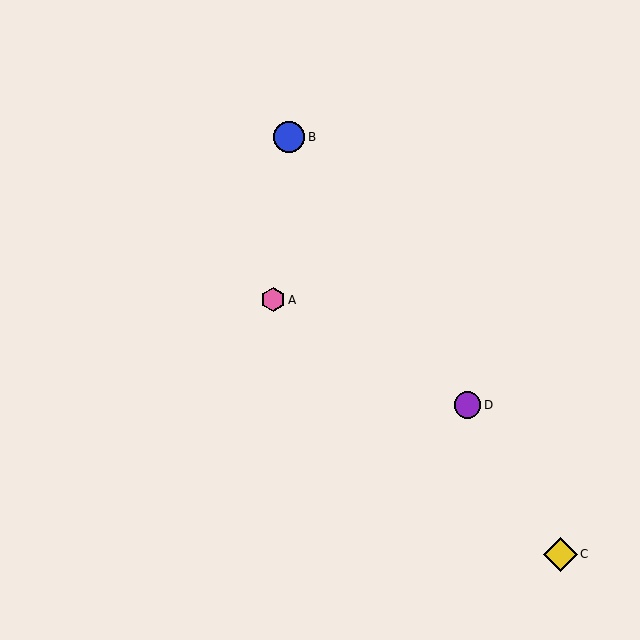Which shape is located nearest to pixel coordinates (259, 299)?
The pink hexagon (labeled A) at (273, 300) is nearest to that location.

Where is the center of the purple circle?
The center of the purple circle is at (468, 405).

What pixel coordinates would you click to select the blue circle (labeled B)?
Click at (289, 137) to select the blue circle B.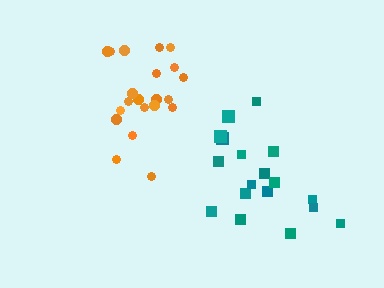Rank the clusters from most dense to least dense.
orange, teal.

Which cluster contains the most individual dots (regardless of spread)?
Orange (21).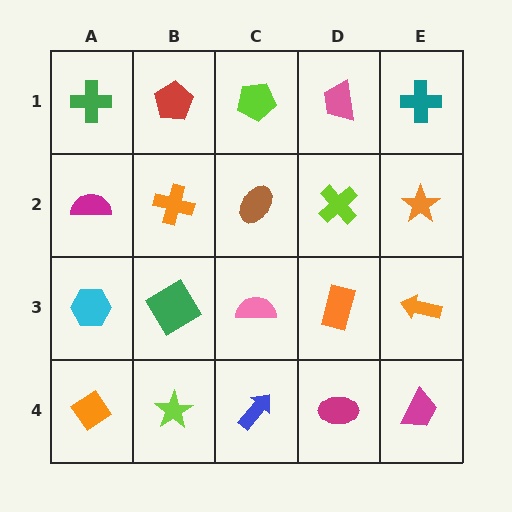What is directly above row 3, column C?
A brown ellipse.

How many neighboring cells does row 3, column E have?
3.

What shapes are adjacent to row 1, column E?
An orange star (row 2, column E), a pink trapezoid (row 1, column D).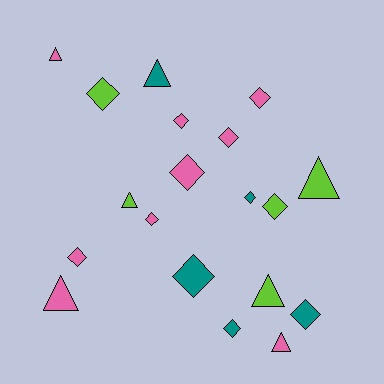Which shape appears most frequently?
Diamond, with 12 objects.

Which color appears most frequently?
Pink, with 9 objects.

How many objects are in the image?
There are 19 objects.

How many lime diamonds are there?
There are 2 lime diamonds.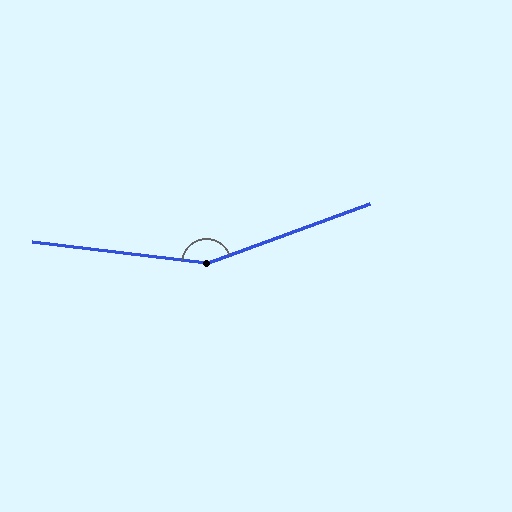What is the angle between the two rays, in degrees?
Approximately 153 degrees.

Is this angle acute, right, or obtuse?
It is obtuse.